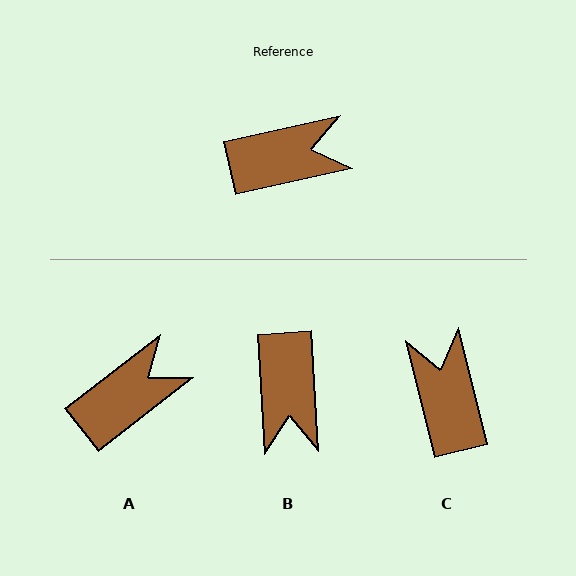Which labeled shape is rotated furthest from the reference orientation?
B, about 99 degrees away.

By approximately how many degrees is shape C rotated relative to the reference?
Approximately 91 degrees counter-clockwise.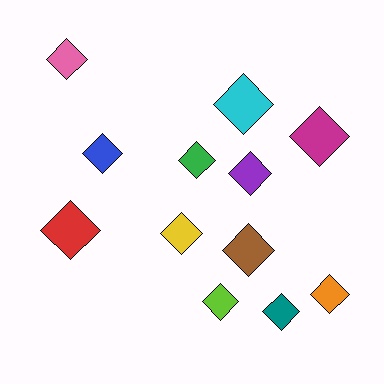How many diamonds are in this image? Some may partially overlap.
There are 12 diamonds.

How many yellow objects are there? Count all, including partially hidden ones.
There is 1 yellow object.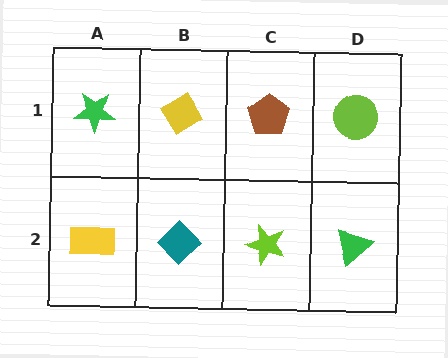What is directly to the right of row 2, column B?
A lime star.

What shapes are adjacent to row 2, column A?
A green star (row 1, column A), a teal diamond (row 2, column B).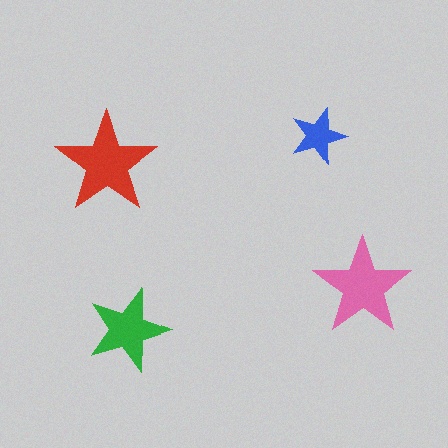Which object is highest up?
The blue star is topmost.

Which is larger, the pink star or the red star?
The red one.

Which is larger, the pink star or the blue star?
The pink one.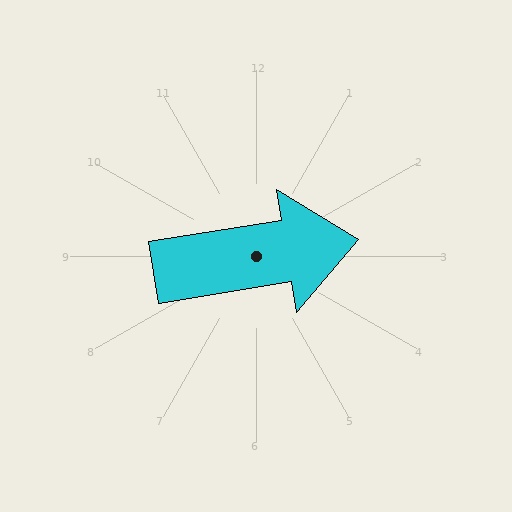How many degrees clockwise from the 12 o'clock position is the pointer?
Approximately 81 degrees.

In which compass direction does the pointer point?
East.